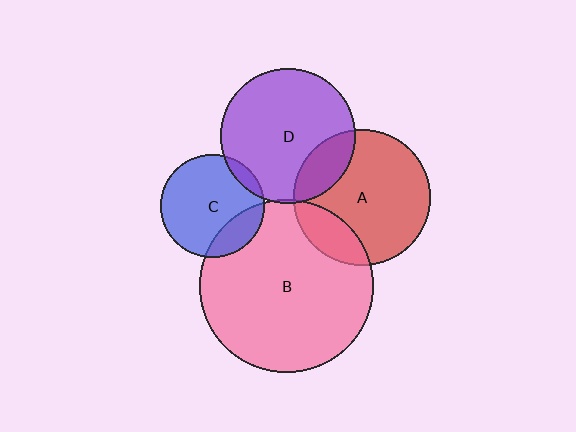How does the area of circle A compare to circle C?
Approximately 1.7 times.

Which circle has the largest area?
Circle B (pink).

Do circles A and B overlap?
Yes.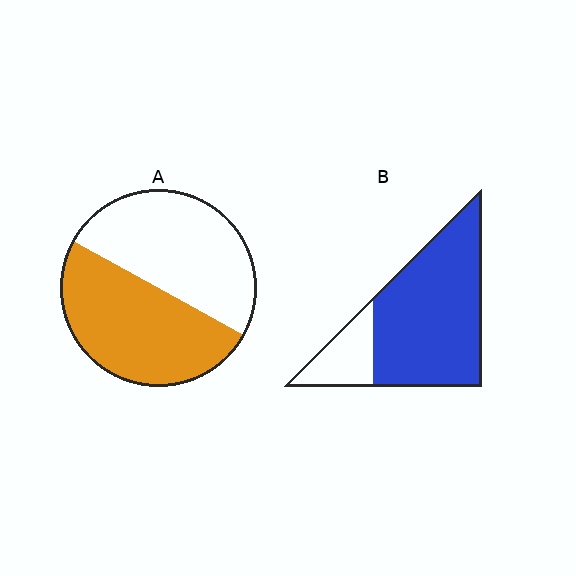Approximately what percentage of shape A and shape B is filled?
A is approximately 50% and B is approximately 80%.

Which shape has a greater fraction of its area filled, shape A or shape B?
Shape B.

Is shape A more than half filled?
Roughly half.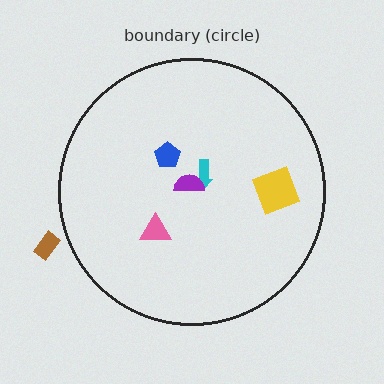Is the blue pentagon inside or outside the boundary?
Inside.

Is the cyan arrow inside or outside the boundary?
Inside.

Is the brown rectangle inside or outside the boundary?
Outside.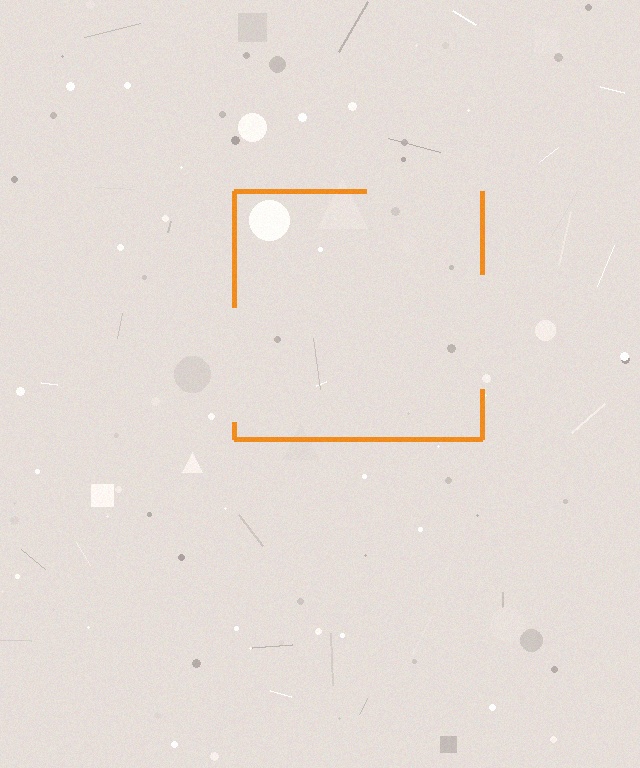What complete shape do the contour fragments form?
The contour fragments form a square.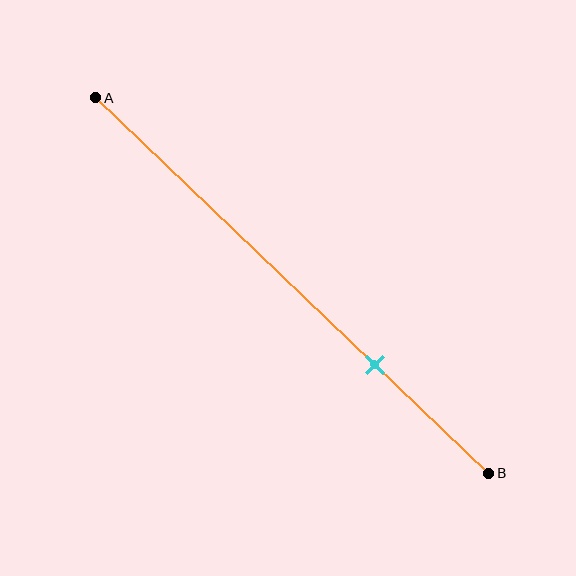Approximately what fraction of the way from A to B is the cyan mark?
The cyan mark is approximately 70% of the way from A to B.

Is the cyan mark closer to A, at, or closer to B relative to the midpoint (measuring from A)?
The cyan mark is closer to point B than the midpoint of segment AB.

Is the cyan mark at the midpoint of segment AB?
No, the mark is at about 70% from A, not at the 50% midpoint.